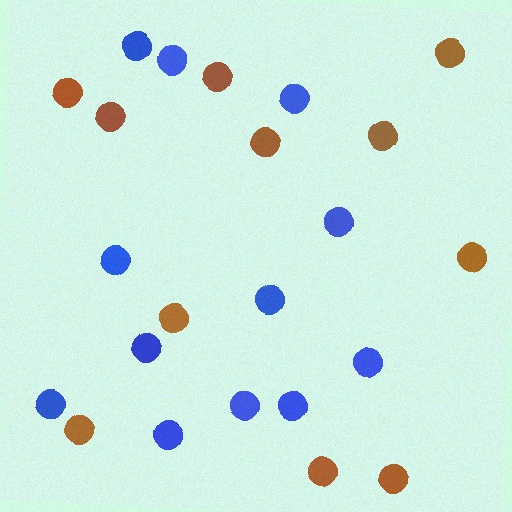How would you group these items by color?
There are 2 groups: one group of brown circles (11) and one group of blue circles (12).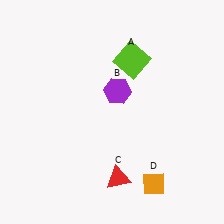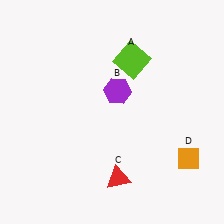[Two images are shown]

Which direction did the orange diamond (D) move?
The orange diamond (D) moved right.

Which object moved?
The orange diamond (D) moved right.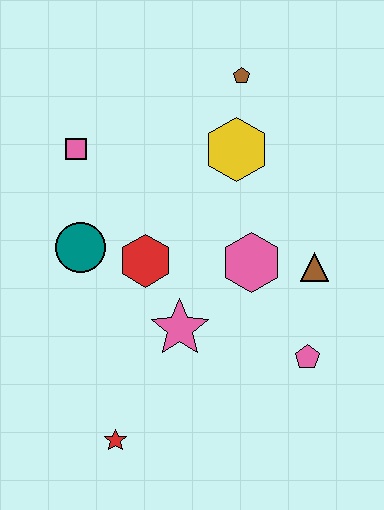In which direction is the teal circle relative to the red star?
The teal circle is above the red star.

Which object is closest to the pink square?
The teal circle is closest to the pink square.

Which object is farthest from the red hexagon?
The brown pentagon is farthest from the red hexagon.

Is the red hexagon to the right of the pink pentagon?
No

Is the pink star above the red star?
Yes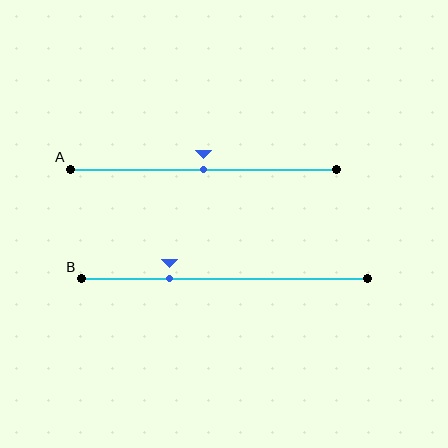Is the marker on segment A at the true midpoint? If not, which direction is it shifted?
Yes, the marker on segment A is at the true midpoint.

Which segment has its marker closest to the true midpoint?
Segment A has its marker closest to the true midpoint.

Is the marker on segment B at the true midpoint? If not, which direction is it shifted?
No, the marker on segment B is shifted to the left by about 19% of the segment length.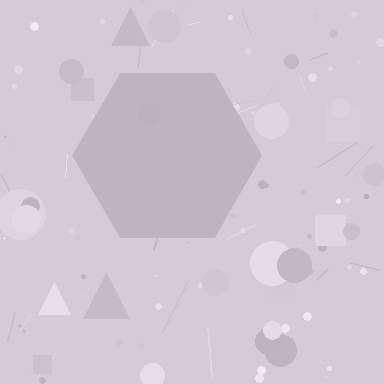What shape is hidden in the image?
A hexagon is hidden in the image.